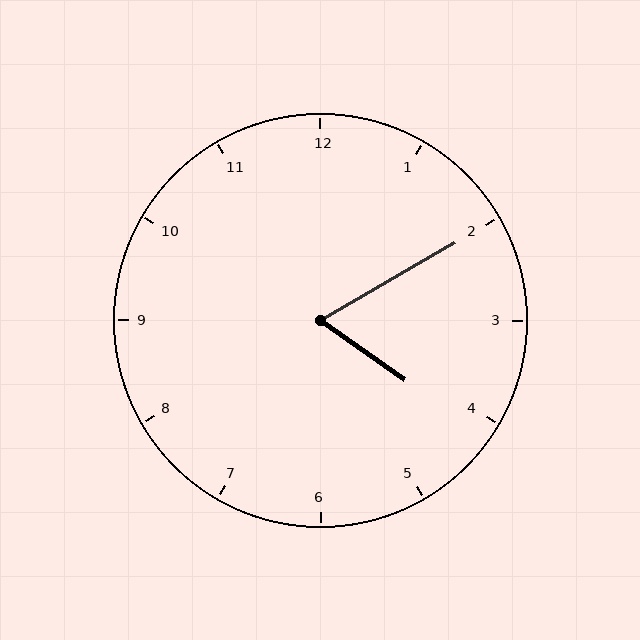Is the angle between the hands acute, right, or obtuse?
It is acute.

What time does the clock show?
4:10.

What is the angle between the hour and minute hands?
Approximately 65 degrees.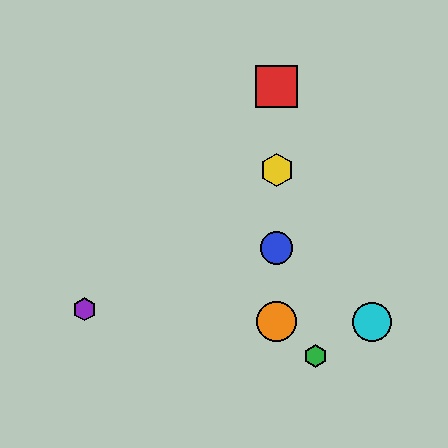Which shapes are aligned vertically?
The red square, the blue circle, the yellow hexagon, the orange circle are aligned vertically.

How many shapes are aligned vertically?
4 shapes (the red square, the blue circle, the yellow hexagon, the orange circle) are aligned vertically.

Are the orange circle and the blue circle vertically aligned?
Yes, both are at x≈277.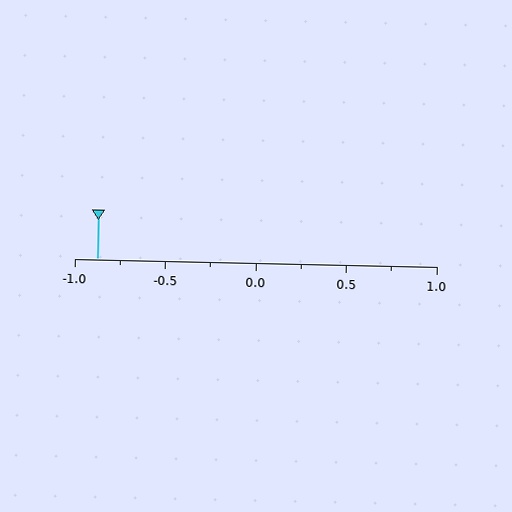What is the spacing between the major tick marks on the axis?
The major ticks are spaced 0.5 apart.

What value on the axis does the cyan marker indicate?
The marker indicates approximately -0.88.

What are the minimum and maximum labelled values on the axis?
The axis runs from -1.0 to 1.0.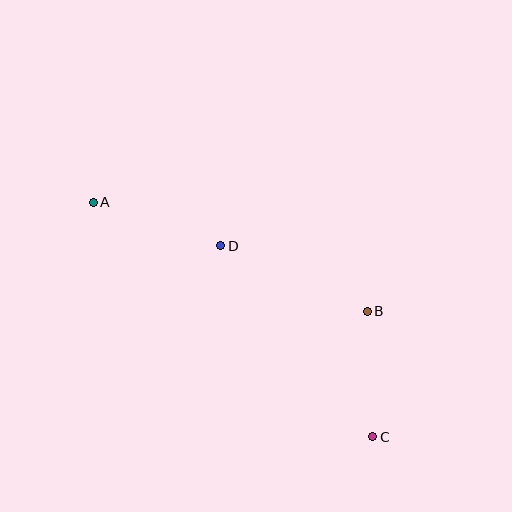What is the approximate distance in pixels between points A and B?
The distance between A and B is approximately 295 pixels.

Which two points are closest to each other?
Points B and C are closest to each other.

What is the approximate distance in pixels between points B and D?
The distance between B and D is approximately 160 pixels.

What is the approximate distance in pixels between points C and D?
The distance between C and D is approximately 244 pixels.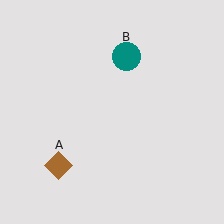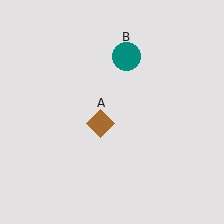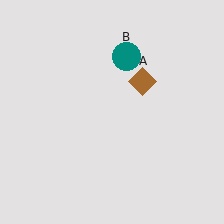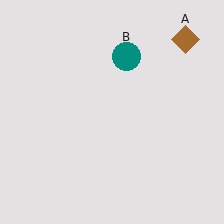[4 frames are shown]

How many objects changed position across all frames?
1 object changed position: brown diamond (object A).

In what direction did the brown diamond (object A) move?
The brown diamond (object A) moved up and to the right.